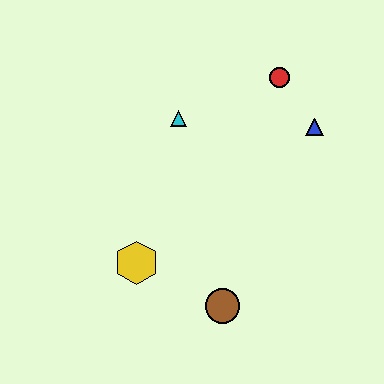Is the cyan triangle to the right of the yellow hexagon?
Yes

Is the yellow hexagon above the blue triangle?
No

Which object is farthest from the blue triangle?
The yellow hexagon is farthest from the blue triangle.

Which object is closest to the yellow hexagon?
The brown circle is closest to the yellow hexagon.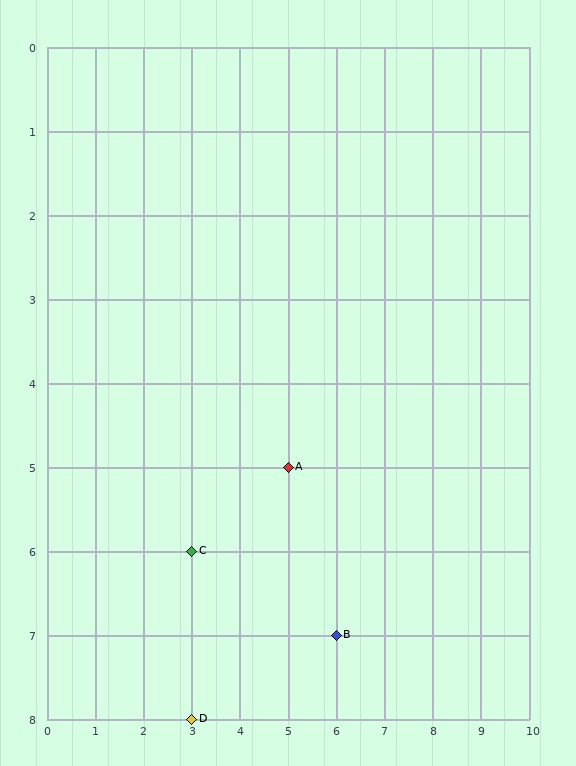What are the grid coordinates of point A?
Point A is at grid coordinates (5, 5).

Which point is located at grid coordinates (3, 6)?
Point C is at (3, 6).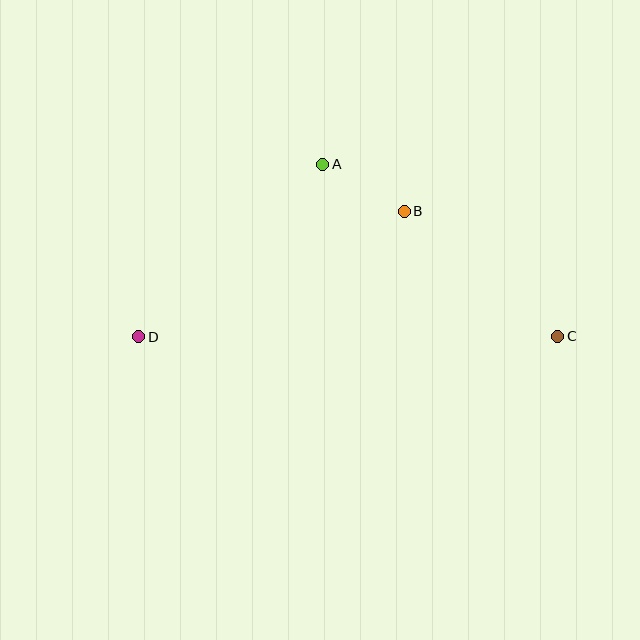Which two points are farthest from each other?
Points C and D are farthest from each other.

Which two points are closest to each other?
Points A and B are closest to each other.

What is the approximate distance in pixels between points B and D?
The distance between B and D is approximately 293 pixels.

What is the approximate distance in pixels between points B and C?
The distance between B and C is approximately 198 pixels.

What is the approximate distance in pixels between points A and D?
The distance between A and D is approximately 252 pixels.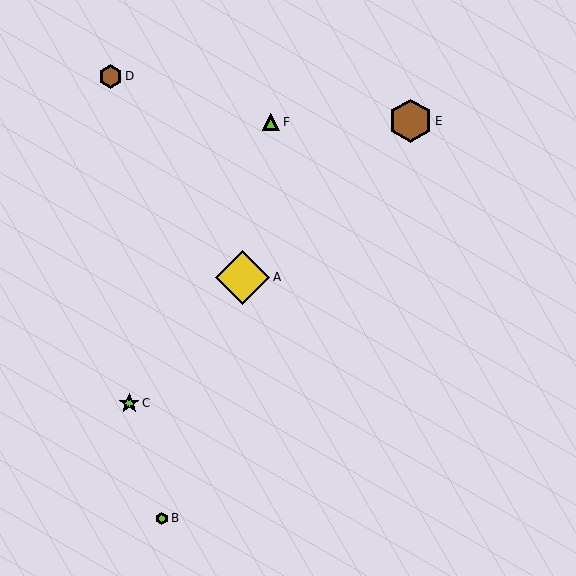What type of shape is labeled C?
Shape C is a lime star.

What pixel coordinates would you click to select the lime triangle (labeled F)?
Click at (271, 122) to select the lime triangle F.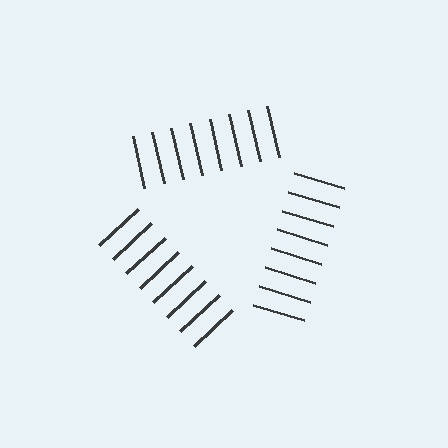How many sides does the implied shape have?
3 sides — the line-ends trace a triangle.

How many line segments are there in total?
24 — 8 along each of the 3 edges.